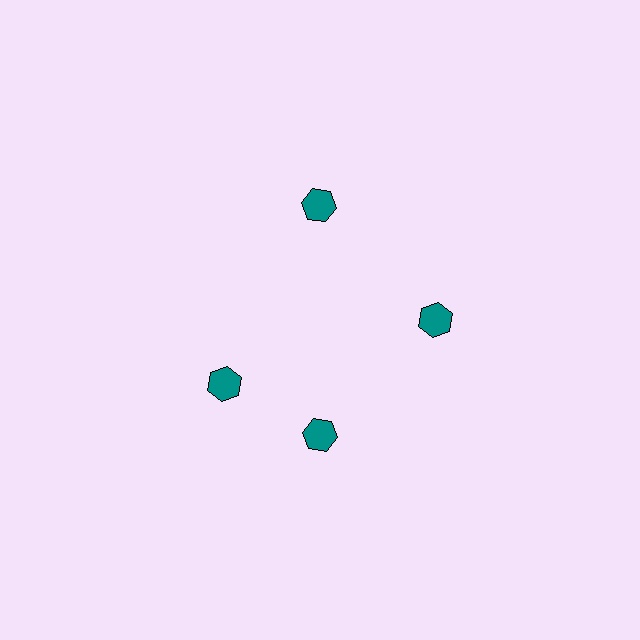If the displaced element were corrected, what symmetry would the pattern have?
It would have 4-fold rotational symmetry — the pattern would map onto itself every 90 degrees.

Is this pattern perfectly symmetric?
No. The 4 teal hexagons are arranged in a ring, but one element near the 9 o'clock position is rotated out of alignment along the ring, breaking the 4-fold rotational symmetry.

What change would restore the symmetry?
The symmetry would be restored by rotating it back into even spacing with its neighbors so that all 4 hexagons sit at equal angles and equal distance from the center.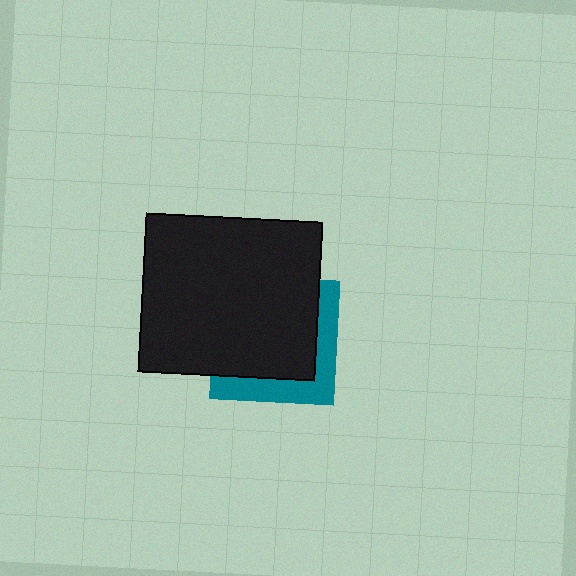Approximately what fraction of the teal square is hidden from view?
Roughly 68% of the teal square is hidden behind the black rectangle.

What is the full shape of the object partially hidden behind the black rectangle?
The partially hidden object is a teal square.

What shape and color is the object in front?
The object in front is a black rectangle.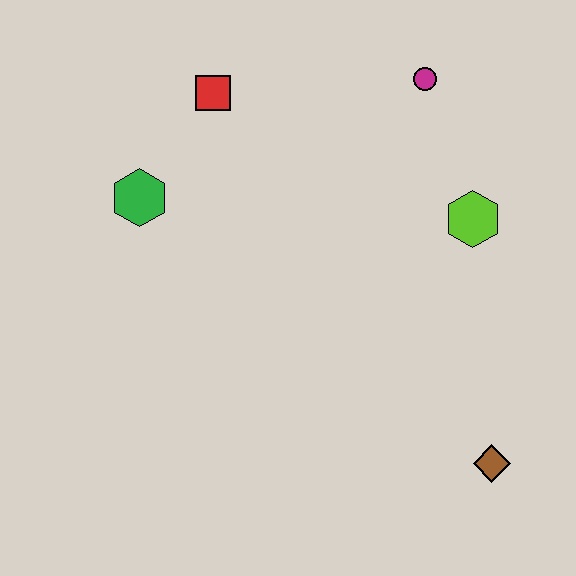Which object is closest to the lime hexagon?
The magenta circle is closest to the lime hexagon.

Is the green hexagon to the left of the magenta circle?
Yes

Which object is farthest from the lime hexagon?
The green hexagon is farthest from the lime hexagon.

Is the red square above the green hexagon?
Yes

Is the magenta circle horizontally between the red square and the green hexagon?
No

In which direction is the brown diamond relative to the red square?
The brown diamond is below the red square.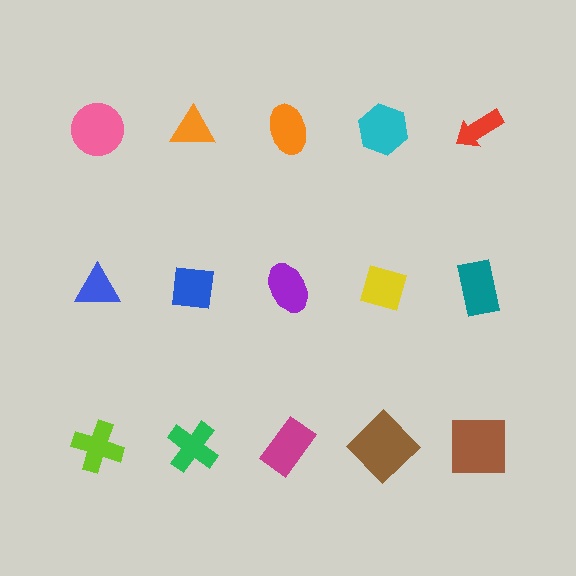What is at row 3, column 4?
A brown diamond.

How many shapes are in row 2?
5 shapes.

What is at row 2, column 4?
A yellow diamond.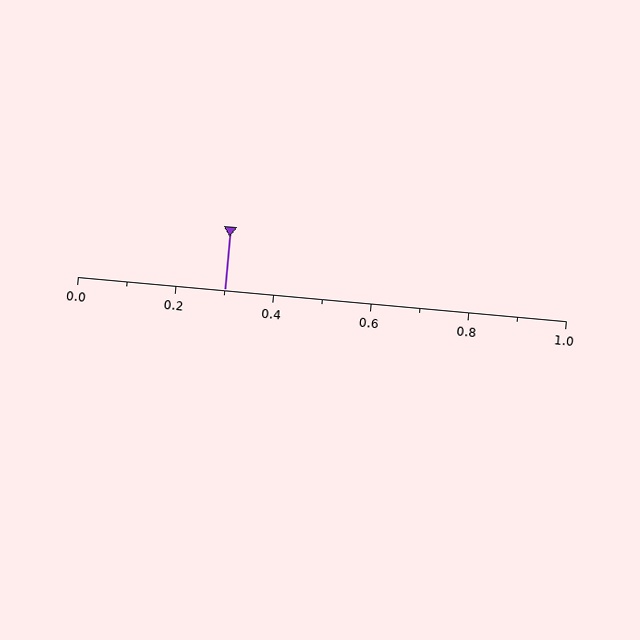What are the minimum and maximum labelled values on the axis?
The axis runs from 0.0 to 1.0.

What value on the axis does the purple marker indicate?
The marker indicates approximately 0.3.